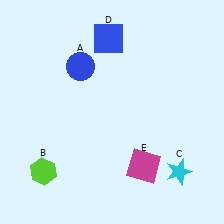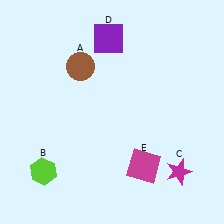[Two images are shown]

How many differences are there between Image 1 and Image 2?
There are 3 differences between the two images.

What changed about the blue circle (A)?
In Image 1, A is blue. In Image 2, it changed to brown.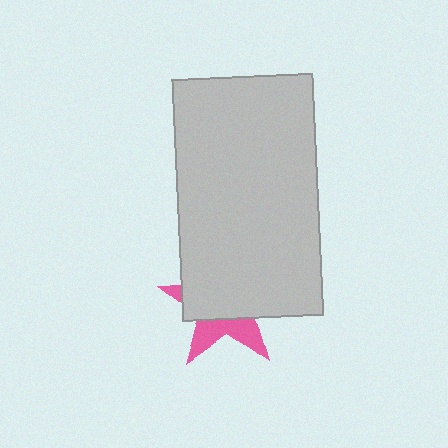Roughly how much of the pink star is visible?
A small part of it is visible (roughly 35%).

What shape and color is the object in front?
The object in front is a light gray rectangle.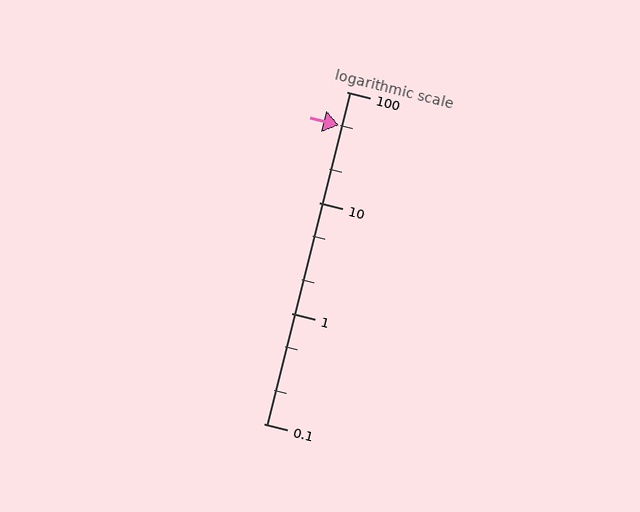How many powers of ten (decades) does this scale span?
The scale spans 3 decades, from 0.1 to 100.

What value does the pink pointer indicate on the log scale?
The pointer indicates approximately 50.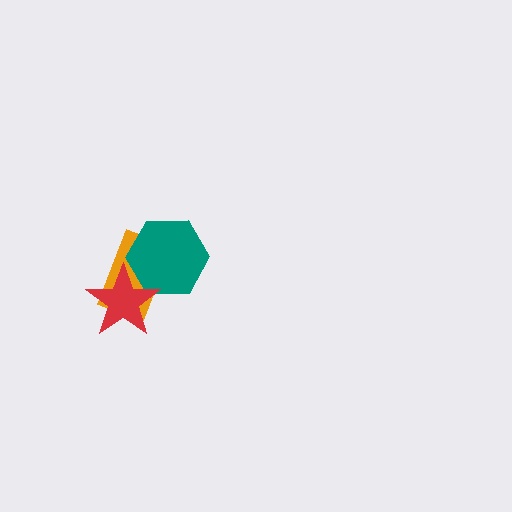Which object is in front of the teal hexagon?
The red star is in front of the teal hexagon.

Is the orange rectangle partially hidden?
Yes, it is partially covered by another shape.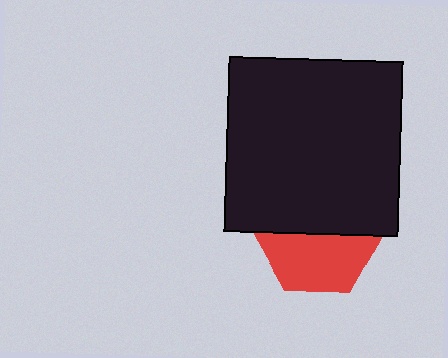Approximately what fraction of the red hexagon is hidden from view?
Roughly 49% of the red hexagon is hidden behind the black square.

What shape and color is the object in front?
The object in front is a black square.